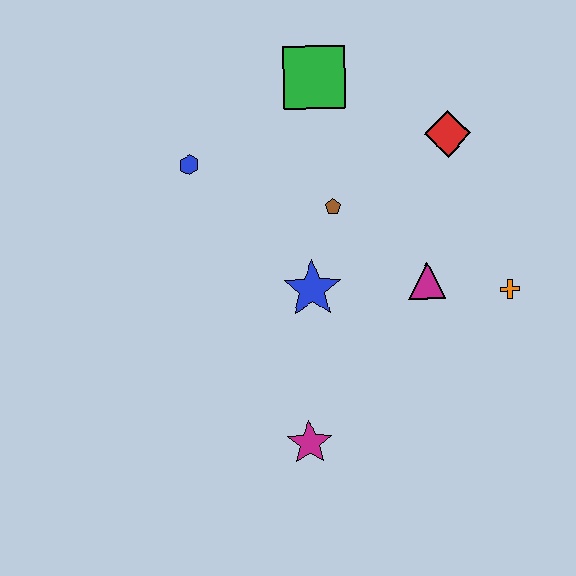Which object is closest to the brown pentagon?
The blue star is closest to the brown pentagon.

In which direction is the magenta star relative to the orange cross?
The magenta star is to the left of the orange cross.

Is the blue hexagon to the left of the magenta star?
Yes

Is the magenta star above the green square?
No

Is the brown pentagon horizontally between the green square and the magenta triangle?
Yes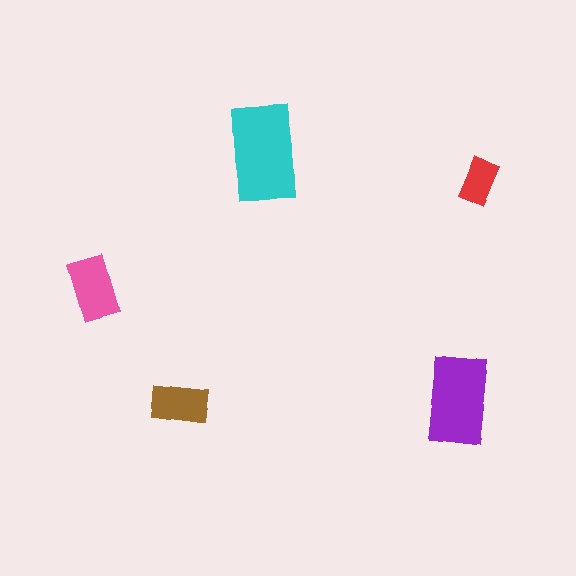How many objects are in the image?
There are 5 objects in the image.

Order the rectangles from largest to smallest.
the cyan one, the purple one, the pink one, the brown one, the red one.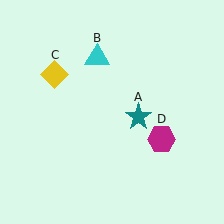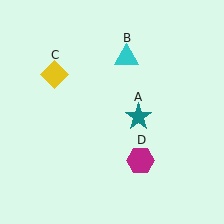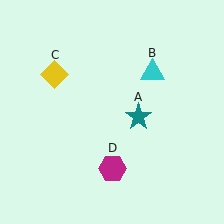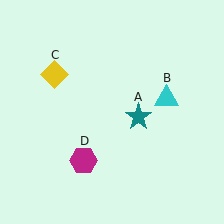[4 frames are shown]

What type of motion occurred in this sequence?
The cyan triangle (object B), magenta hexagon (object D) rotated clockwise around the center of the scene.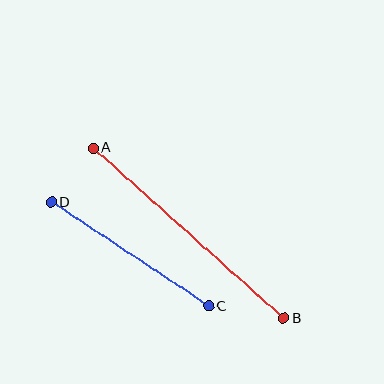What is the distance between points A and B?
The distance is approximately 255 pixels.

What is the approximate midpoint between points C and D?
The midpoint is at approximately (130, 254) pixels.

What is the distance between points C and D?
The distance is approximately 188 pixels.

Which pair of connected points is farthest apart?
Points A and B are farthest apart.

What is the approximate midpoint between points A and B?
The midpoint is at approximately (188, 233) pixels.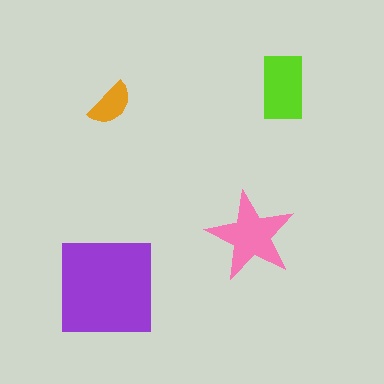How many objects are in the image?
There are 4 objects in the image.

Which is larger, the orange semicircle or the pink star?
The pink star.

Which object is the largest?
The purple square.